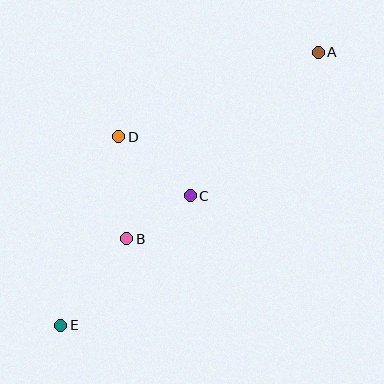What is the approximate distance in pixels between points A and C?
The distance between A and C is approximately 193 pixels.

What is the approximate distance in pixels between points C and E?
The distance between C and E is approximately 183 pixels.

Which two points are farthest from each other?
Points A and E are farthest from each other.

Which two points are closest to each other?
Points B and C are closest to each other.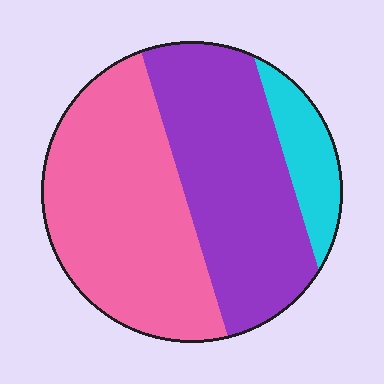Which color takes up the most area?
Pink, at roughly 45%.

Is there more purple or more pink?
Pink.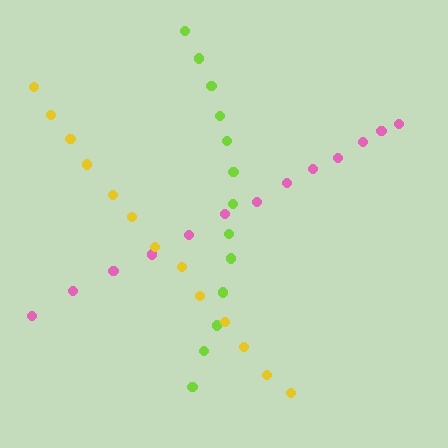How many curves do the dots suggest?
There are 3 distinct paths.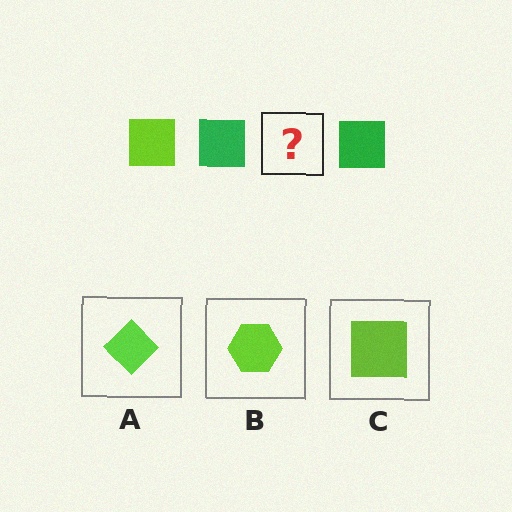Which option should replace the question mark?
Option C.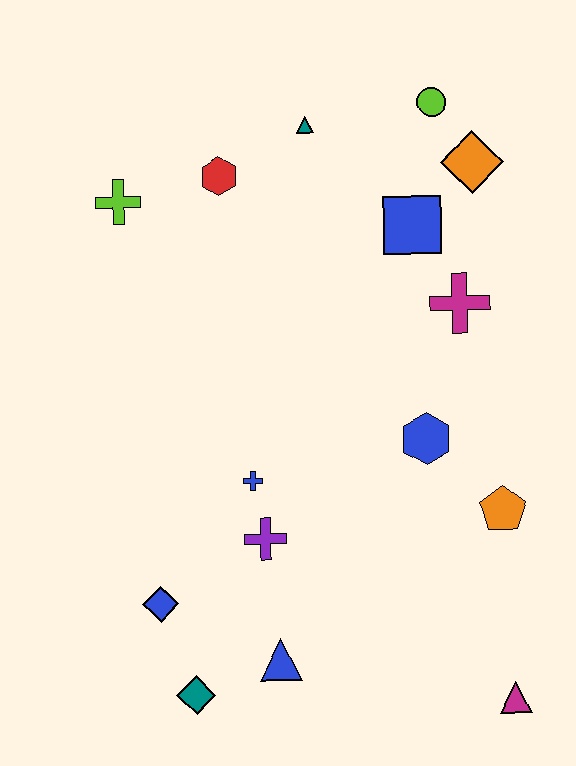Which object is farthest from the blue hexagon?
The lime cross is farthest from the blue hexagon.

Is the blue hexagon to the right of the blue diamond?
Yes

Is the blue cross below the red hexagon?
Yes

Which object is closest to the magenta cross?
The blue square is closest to the magenta cross.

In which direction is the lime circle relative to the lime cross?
The lime circle is to the right of the lime cross.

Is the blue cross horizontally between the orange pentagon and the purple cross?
No